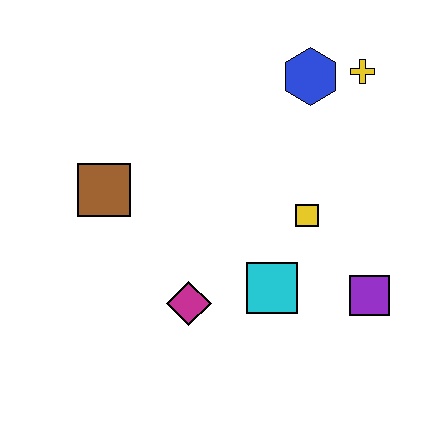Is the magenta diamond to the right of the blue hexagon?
No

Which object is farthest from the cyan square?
The yellow cross is farthest from the cyan square.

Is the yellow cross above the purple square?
Yes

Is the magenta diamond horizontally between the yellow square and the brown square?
Yes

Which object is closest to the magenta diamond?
The cyan square is closest to the magenta diamond.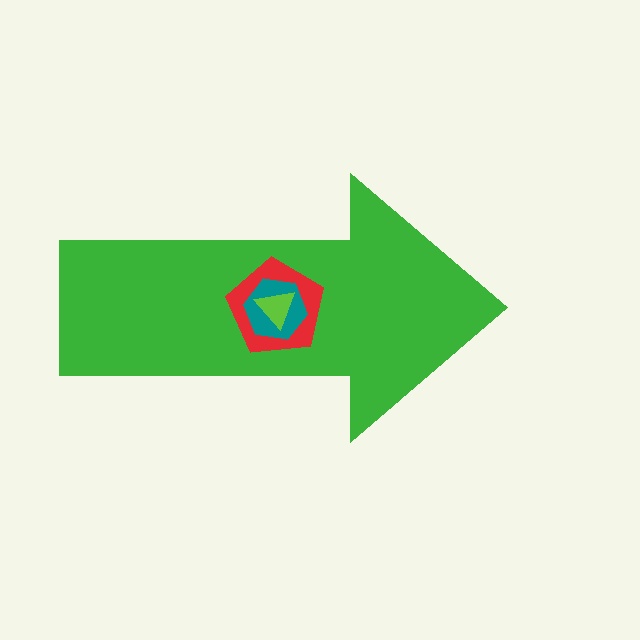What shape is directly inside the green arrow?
The red pentagon.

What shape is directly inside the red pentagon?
The teal hexagon.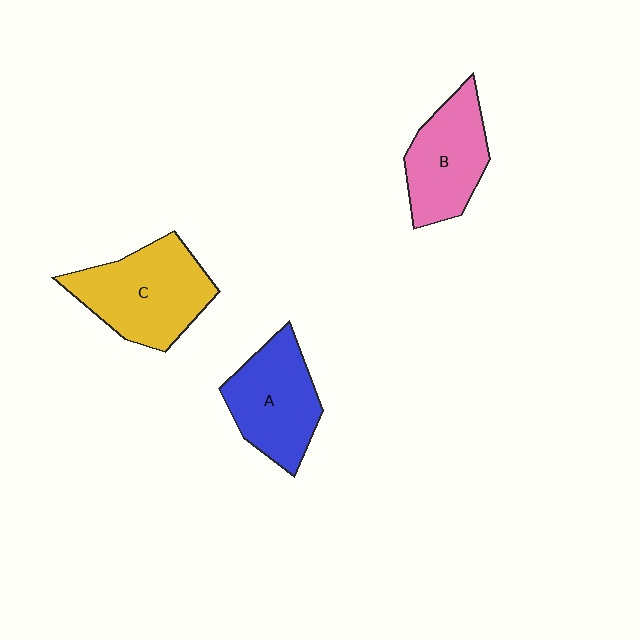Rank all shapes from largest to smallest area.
From largest to smallest: C (yellow), A (blue), B (pink).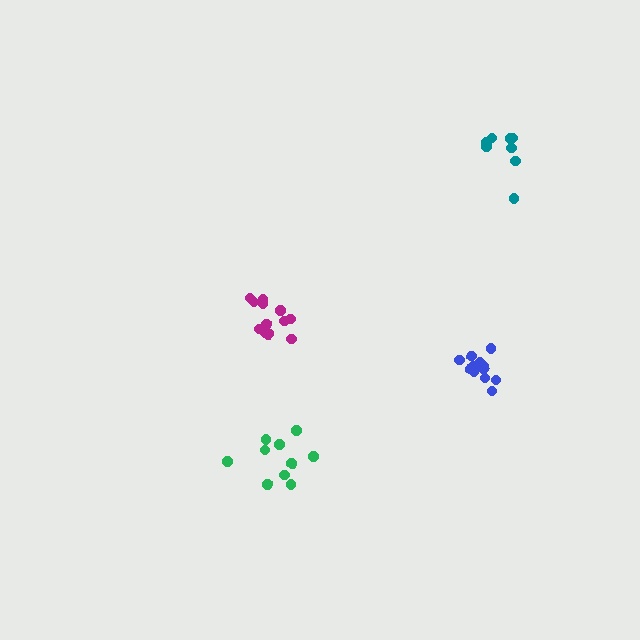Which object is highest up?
The teal cluster is topmost.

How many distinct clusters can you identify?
There are 4 distinct clusters.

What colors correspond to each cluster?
The clusters are colored: blue, magenta, green, teal.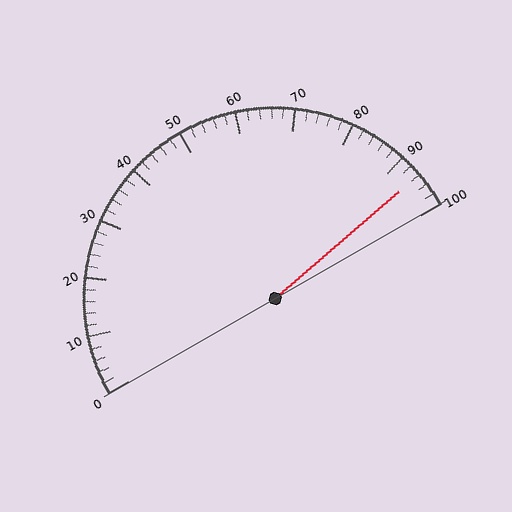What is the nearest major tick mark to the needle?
The nearest major tick mark is 90.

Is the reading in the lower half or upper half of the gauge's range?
The reading is in the upper half of the range (0 to 100).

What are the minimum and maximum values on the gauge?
The gauge ranges from 0 to 100.